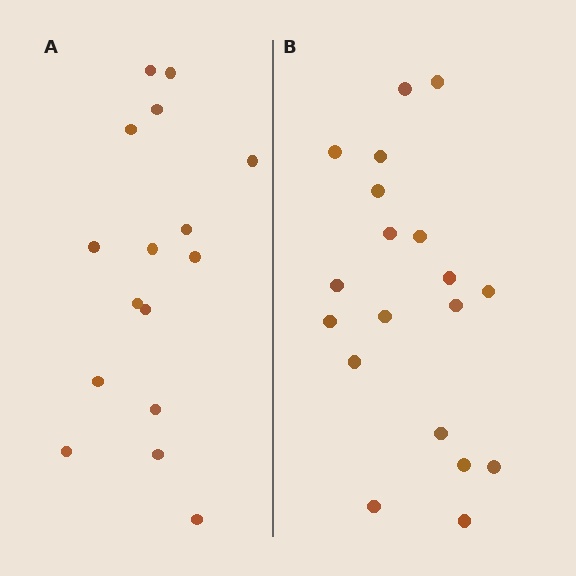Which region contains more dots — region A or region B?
Region B (the right region) has more dots.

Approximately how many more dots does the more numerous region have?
Region B has just a few more — roughly 2 or 3 more dots than region A.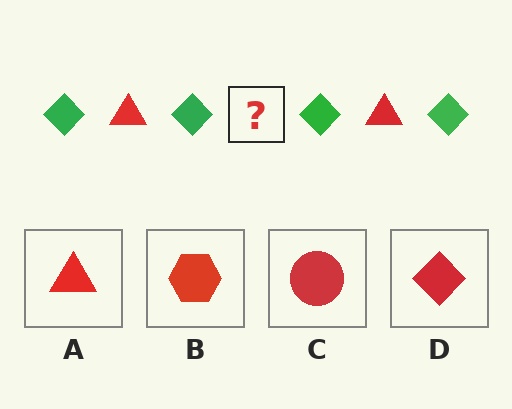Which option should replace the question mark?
Option A.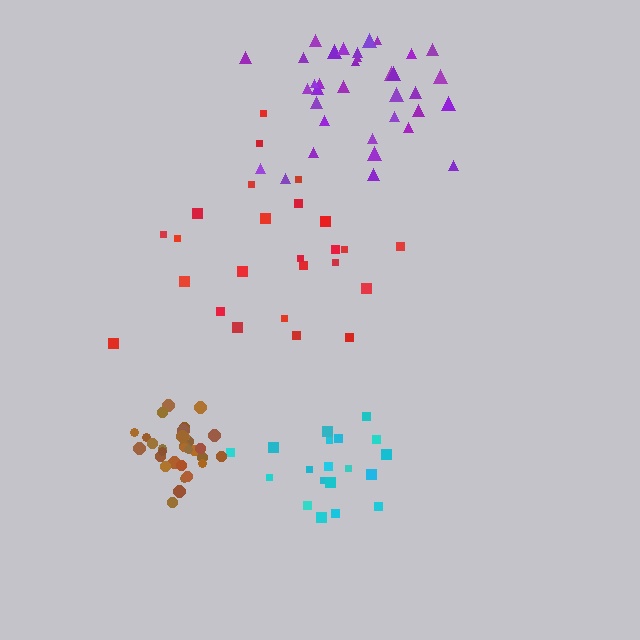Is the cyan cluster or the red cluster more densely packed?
Cyan.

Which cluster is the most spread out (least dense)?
Red.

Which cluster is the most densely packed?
Brown.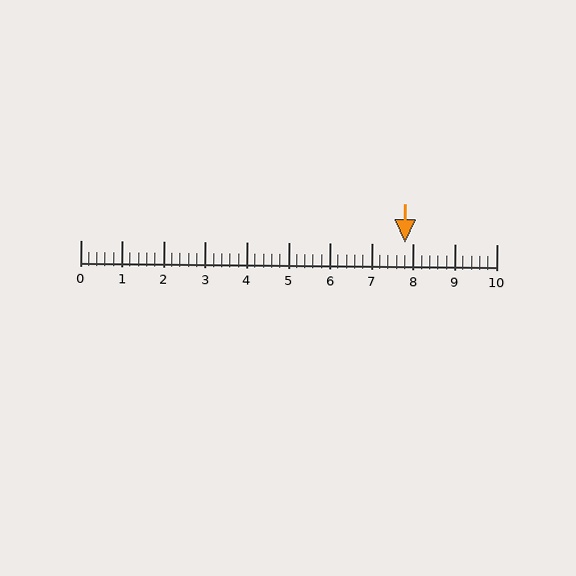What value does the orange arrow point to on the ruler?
The orange arrow points to approximately 7.8.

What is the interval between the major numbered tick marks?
The major tick marks are spaced 1 units apart.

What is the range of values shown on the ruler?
The ruler shows values from 0 to 10.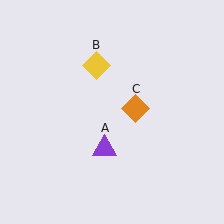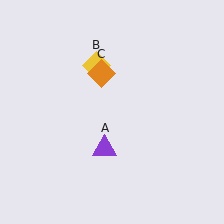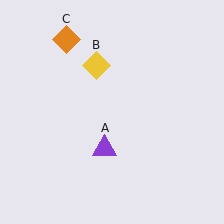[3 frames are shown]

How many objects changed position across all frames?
1 object changed position: orange diamond (object C).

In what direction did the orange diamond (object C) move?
The orange diamond (object C) moved up and to the left.